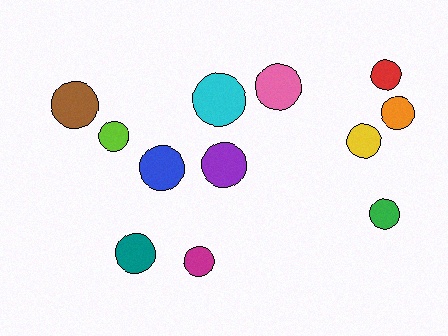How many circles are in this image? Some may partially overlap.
There are 12 circles.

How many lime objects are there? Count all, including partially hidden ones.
There is 1 lime object.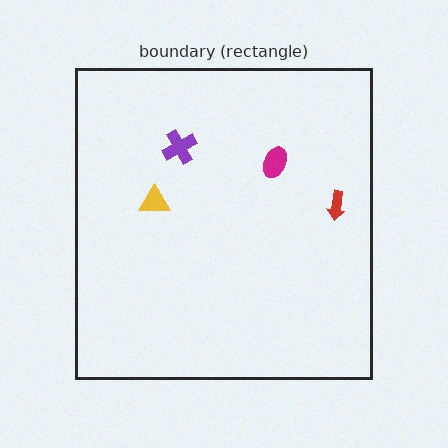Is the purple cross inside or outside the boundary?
Inside.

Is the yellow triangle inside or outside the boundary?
Inside.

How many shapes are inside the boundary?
4 inside, 0 outside.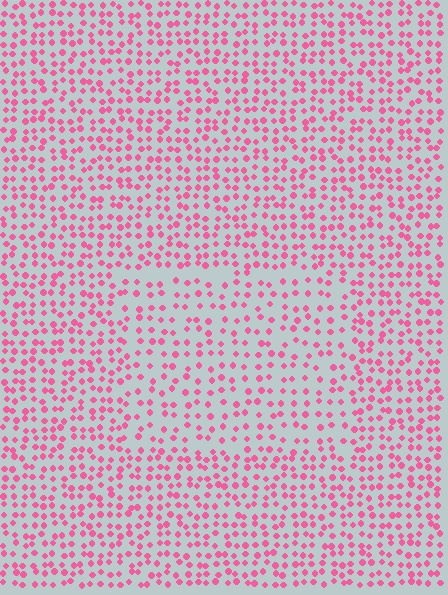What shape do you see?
I see a rectangle.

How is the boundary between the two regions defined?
The boundary is defined by a change in element density (approximately 1.6x ratio). All elements are the same color, size, and shape.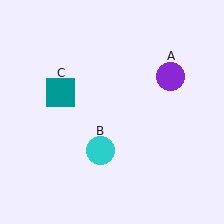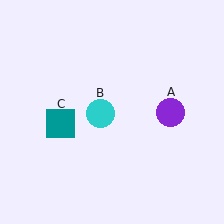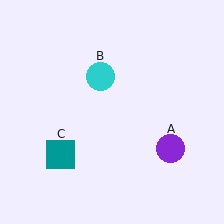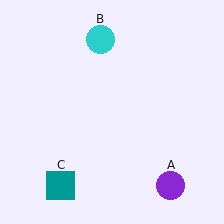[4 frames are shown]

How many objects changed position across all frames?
3 objects changed position: purple circle (object A), cyan circle (object B), teal square (object C).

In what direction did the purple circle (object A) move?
The purple circle (object A) moved down.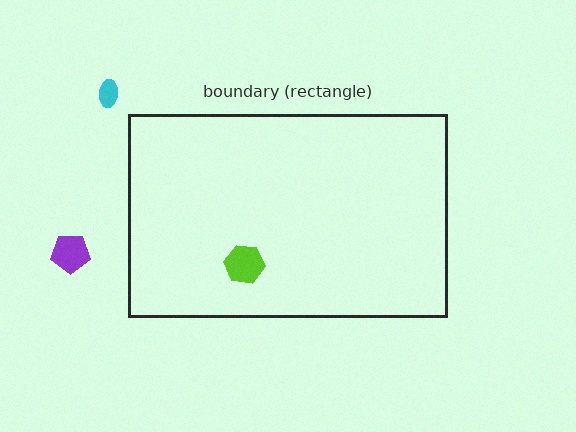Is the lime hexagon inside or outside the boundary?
Inside.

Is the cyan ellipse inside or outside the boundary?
Outside.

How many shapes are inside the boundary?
1 inside, 2 outside.